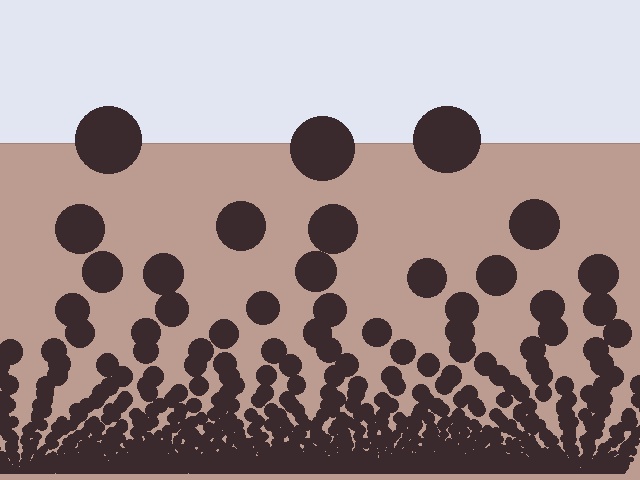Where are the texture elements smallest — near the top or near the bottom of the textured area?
Near the bottom.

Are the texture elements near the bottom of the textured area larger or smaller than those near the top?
Smaller. The gradient is inverted — elements near the bottom are smaller and denser.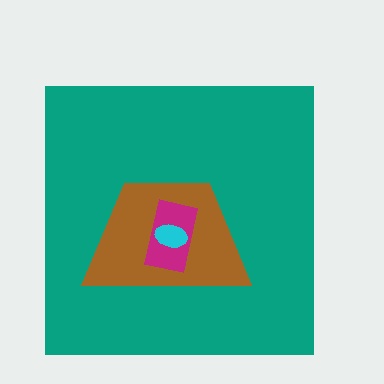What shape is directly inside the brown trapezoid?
The magenta rectangle.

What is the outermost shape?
The teal square.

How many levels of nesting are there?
4.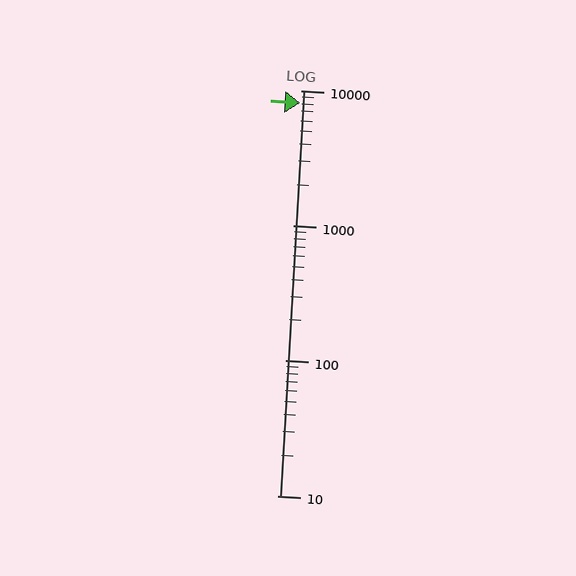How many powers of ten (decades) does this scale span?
The scale spans 3 decades, from 10 to 10000.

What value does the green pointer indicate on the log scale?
The pointer indicates approximately 8100.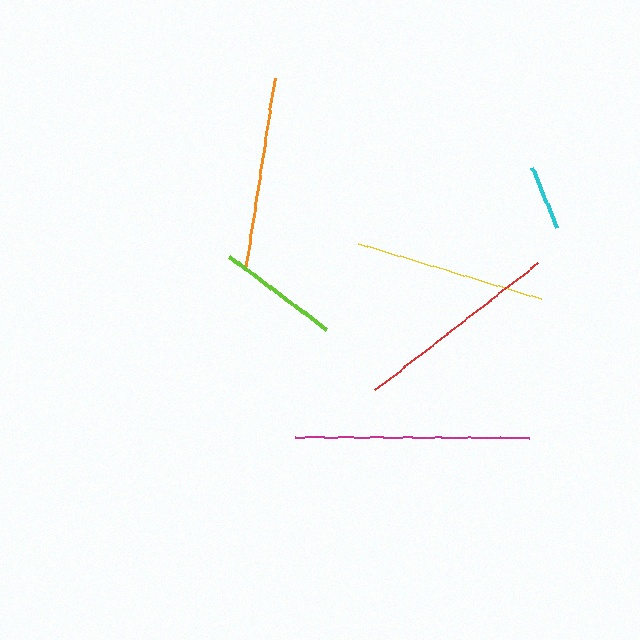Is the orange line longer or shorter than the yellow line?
The orange line is longer than the yellow line.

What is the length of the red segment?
The red segment is approximately 207 pixels long.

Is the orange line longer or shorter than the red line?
The red line is longer than the orange line.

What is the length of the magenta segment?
The magenta segment is approximately 234 pixels long.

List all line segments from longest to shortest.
From longest to shortest: magenta, red, orange, yellow, lime, cyan.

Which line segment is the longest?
The magenta line is the longest at approximately 234 pixels.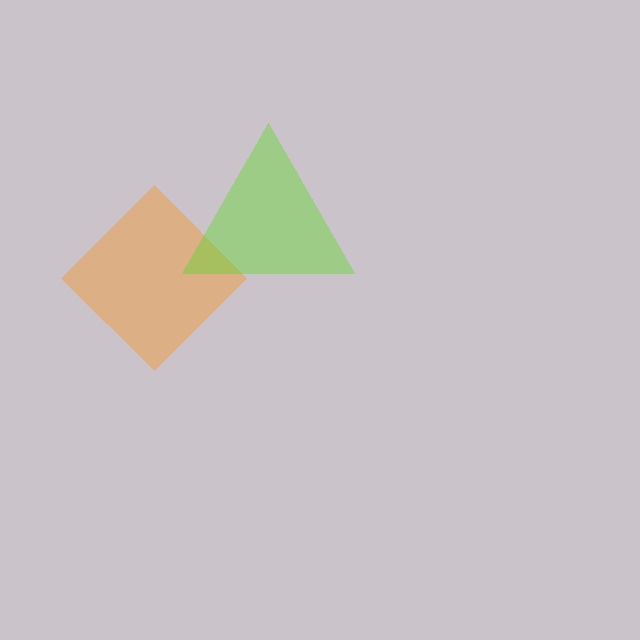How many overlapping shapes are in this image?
There are 2 overlapping shapes in the image.